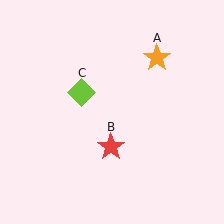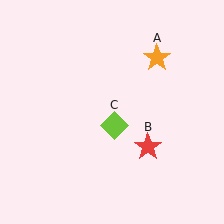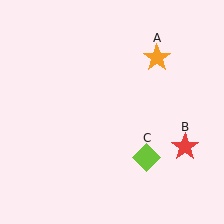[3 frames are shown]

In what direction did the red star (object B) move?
The red star (object B) moved right.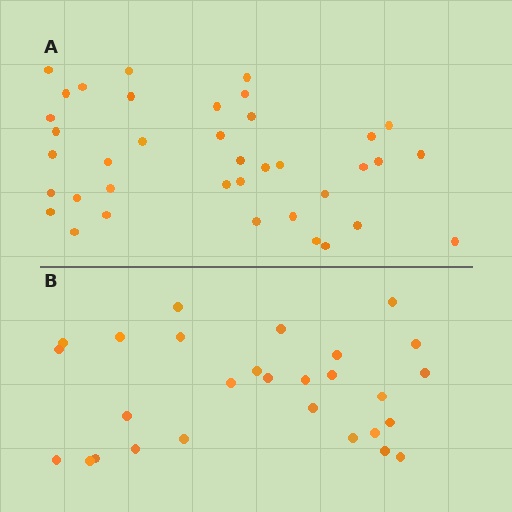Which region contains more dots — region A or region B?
Region A (the top region) has more dots.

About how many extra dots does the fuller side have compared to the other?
Region A has roughly 10 or so more dots than region B.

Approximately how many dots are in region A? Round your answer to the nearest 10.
About 40 dots. (The exact count is 38, which rounds to 40.)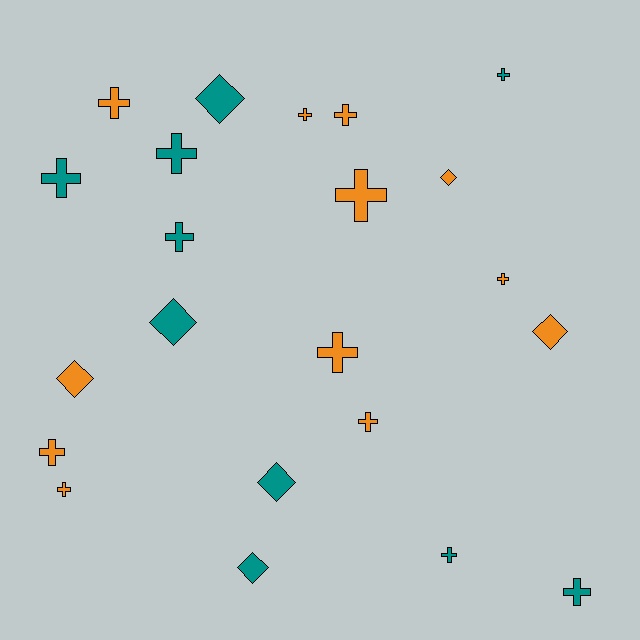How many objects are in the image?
There are 22 objects.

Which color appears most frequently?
Orange, with 12 objects.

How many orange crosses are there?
There are 9 orange crosses.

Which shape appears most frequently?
Cross, with 15 objects.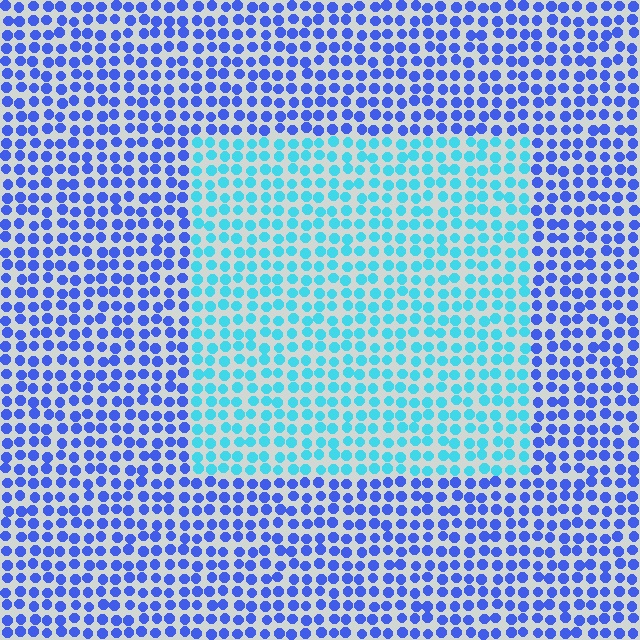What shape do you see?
I see a rectangle.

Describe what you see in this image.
The image is filled with small blue elements in a uniform arrangement. A rectangle-shaped region is visible where the elements are tinted to a slightly different hue, forming a subtle color boundary.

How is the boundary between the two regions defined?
The boundary is defined purely by a slight shift in hue (about 44 degrees). Spacing, size, and orientation are identical on both sides.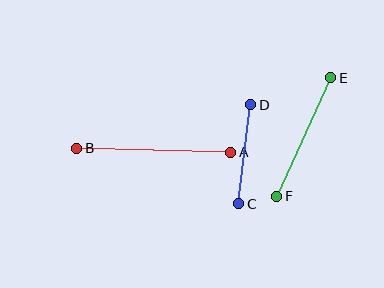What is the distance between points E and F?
The distance is approximately 130 pixels.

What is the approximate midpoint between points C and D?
The midpoint is at approximately (245, 154) pixels.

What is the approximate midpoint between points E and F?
The midpoint is at approximately (304, 137) pixels.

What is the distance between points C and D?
The distance is approximately 100 pixels.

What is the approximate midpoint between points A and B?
The midpoint is at approximately (154, 150) pixels.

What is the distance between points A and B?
The distance is approximately 154 pixels.